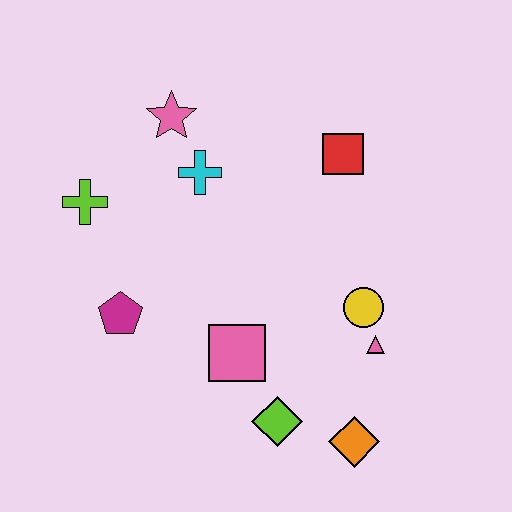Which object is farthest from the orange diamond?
The pink star is farthest from the orange diamond.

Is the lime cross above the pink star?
No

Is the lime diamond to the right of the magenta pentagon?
Yes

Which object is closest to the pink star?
The cyan cross is closest to the pink star.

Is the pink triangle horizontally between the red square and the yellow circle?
No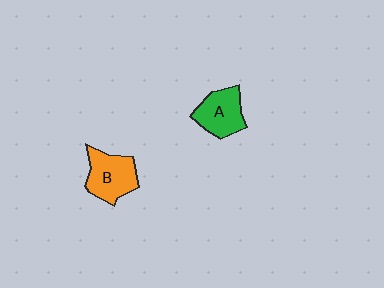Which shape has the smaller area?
Shape A (green).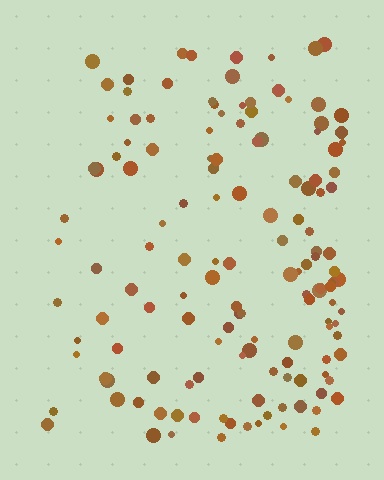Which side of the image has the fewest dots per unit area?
The left.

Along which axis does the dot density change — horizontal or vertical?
Horizontal.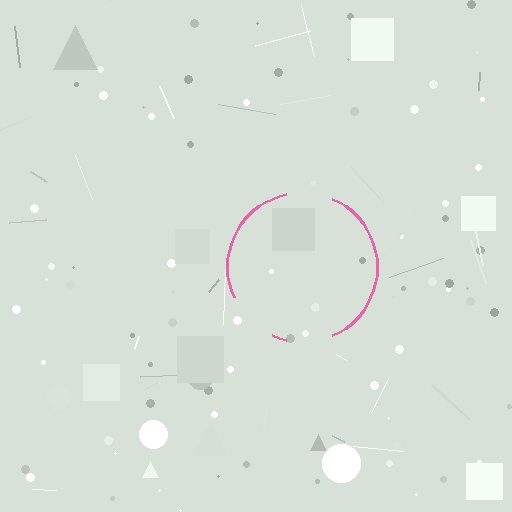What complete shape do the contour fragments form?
The contour fragments form a circle.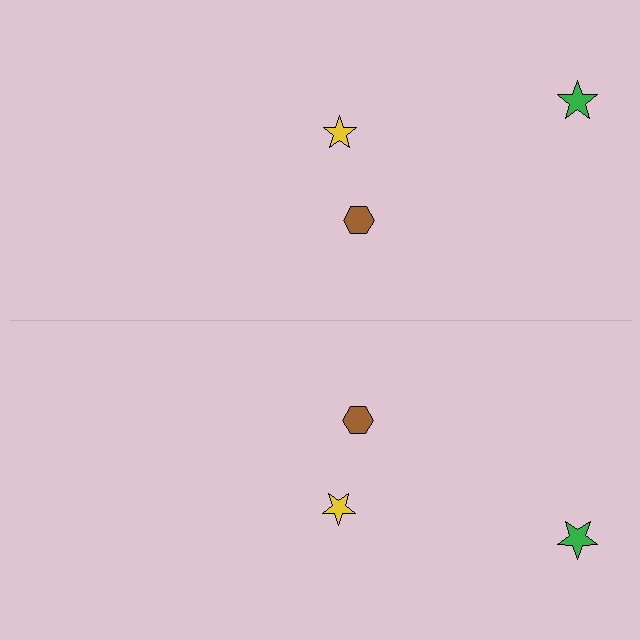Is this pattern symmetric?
Yes, this pattern has bilateral (reflection) symmetry.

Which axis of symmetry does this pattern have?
The pattern has a horizontal axis of symmetry running through the center of the image.